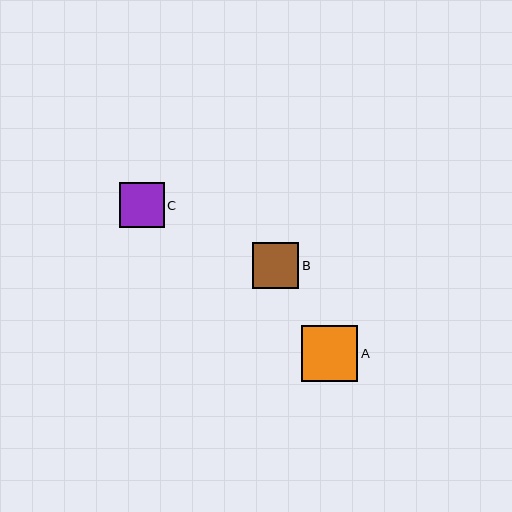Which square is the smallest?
Square C is the smallest with a size of approximately 45 pixels.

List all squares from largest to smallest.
From largest to smallest: A, B, C.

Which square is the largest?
Square A is the largest with a size of approximately 56 pixels.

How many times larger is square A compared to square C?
Square A is approximately 1.2 times the size of square C.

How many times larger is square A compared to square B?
Square A is approximately 1.2 times the size of square B.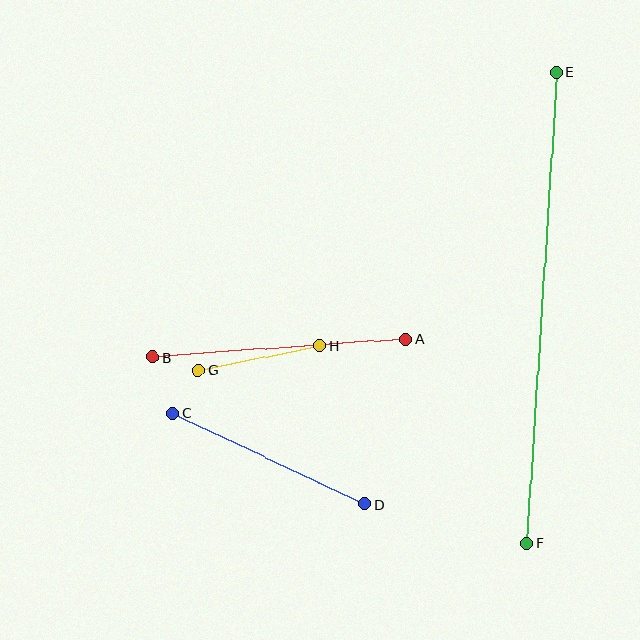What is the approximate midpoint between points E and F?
The midpoint is at approximately (542, 308) pixels.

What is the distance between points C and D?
The distance is approximately 213 pixels.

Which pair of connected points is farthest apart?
Points E and F are farthest apart.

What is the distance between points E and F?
The distance is approximately 471 pixels.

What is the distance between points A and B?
The distance is approximately 254 pixels.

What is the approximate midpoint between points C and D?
The midpoint is at approximately (269, 459) pixels.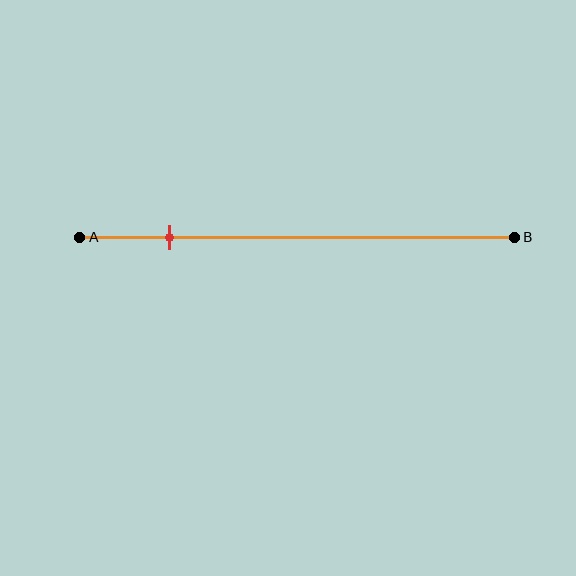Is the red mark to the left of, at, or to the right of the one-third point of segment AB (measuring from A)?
The red mark is to the left of the one-third point of segment AB.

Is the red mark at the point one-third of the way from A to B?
No, the mark is at about 20% from A, not at the 33% one-third point.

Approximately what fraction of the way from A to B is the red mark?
The red mark is approximately 20% of the way from A to B.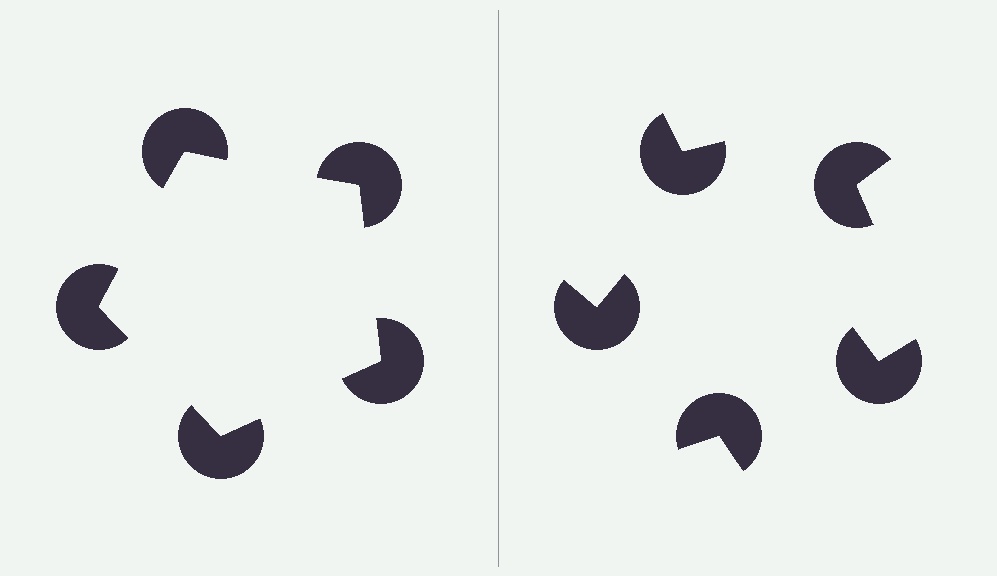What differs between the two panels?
The pac-man discs are positioned identically on both sides; only the wedge orientations differ. On the left they align to a pentagon; on the right they are misaligned.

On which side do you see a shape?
An illusory pentagon appears on the left side. On the right side the wedge cuts are rotated, so no coherent shape forms.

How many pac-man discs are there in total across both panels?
10 — 5 on each side.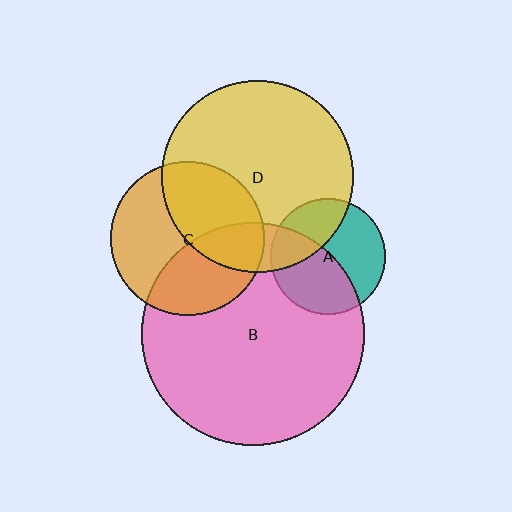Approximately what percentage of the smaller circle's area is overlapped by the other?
Approximately 45%.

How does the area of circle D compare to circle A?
Approximately 2.8 times.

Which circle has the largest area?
Circle B (pink).